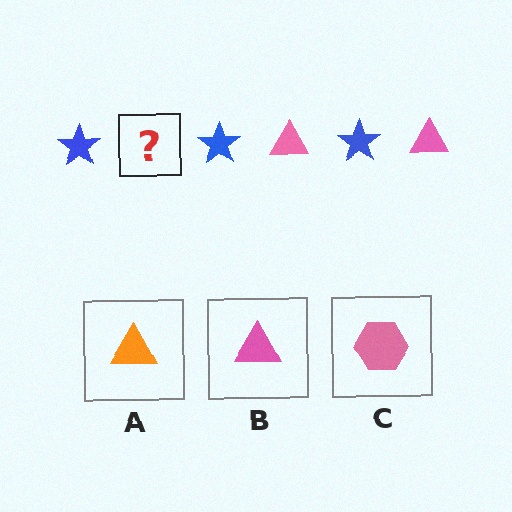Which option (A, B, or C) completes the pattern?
B.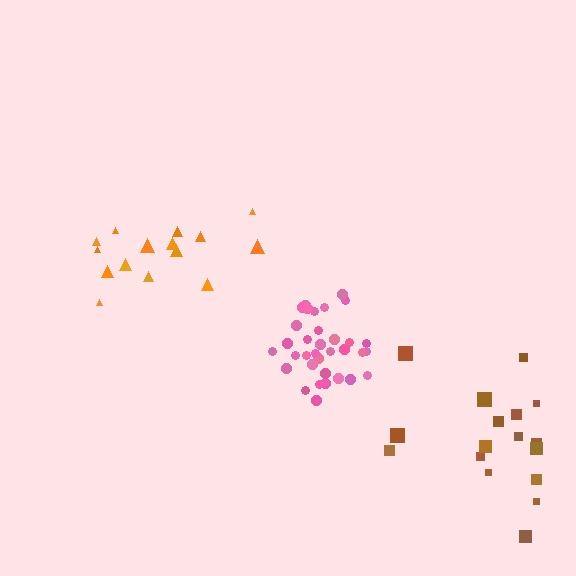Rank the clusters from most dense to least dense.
pink, orange, brown.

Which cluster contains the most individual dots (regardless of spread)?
Pink (34).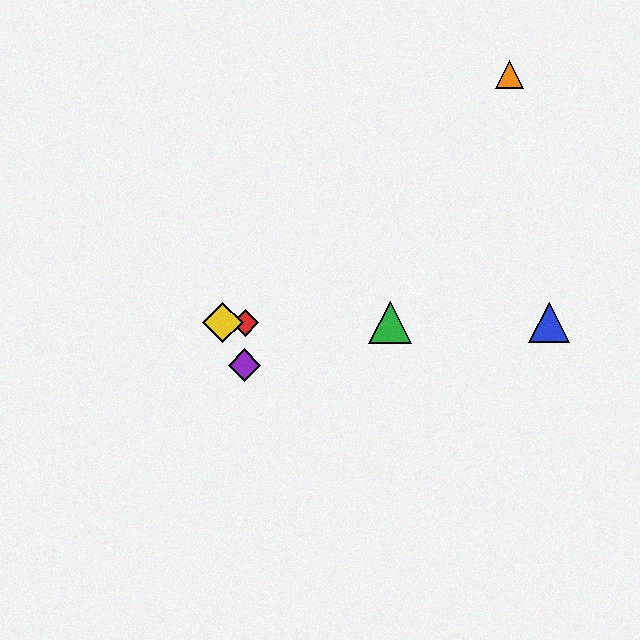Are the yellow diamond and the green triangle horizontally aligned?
Yes, both are at y≈323.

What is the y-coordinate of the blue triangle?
The blue triangle is at y≈323.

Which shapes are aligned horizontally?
The red diamond, the blue triangle, the green triangle, the yellow diamond are aligned horizontally.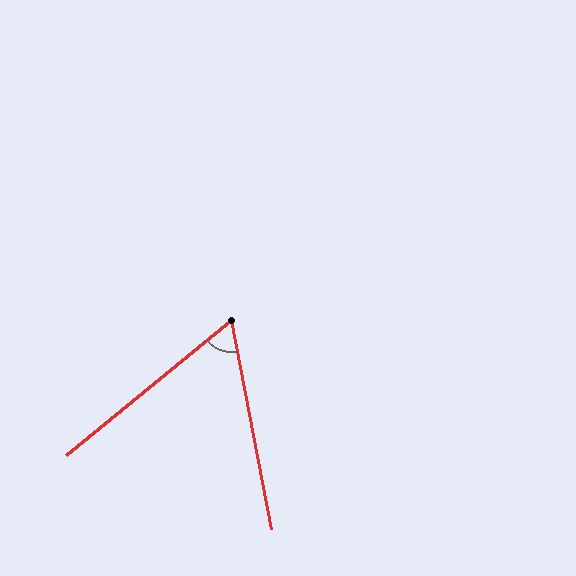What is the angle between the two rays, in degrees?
Approximately 62 degrees.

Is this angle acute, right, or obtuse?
It is acute.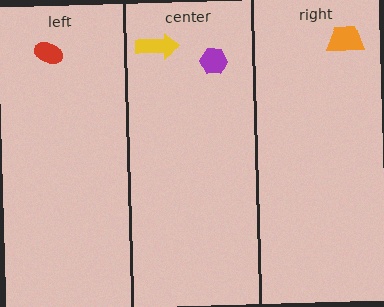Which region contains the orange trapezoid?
The right region.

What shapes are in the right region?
The orange trapezoid.